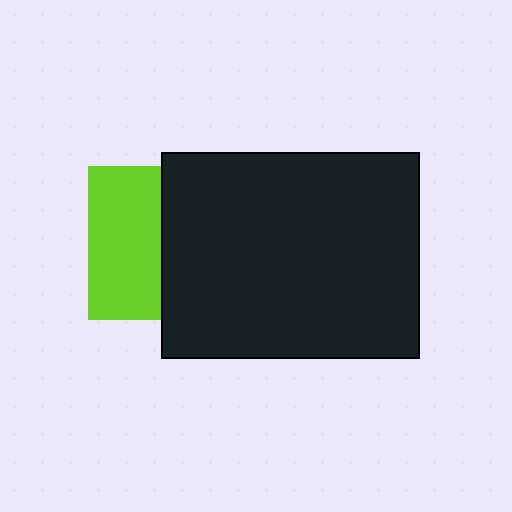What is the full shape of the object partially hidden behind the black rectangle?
The partially hidden object is a lime square.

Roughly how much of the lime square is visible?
About half of it is visible (roughly 47%).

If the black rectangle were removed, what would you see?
You would see the complete lime square.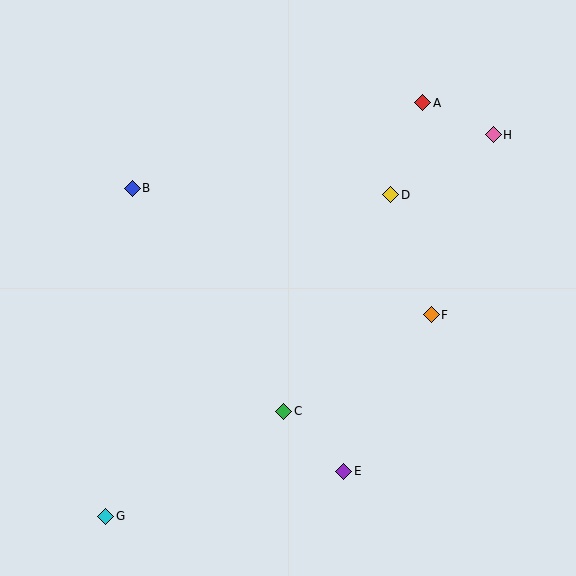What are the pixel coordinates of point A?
Point A is at (423, 103).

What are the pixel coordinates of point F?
Point F is at (431, 315).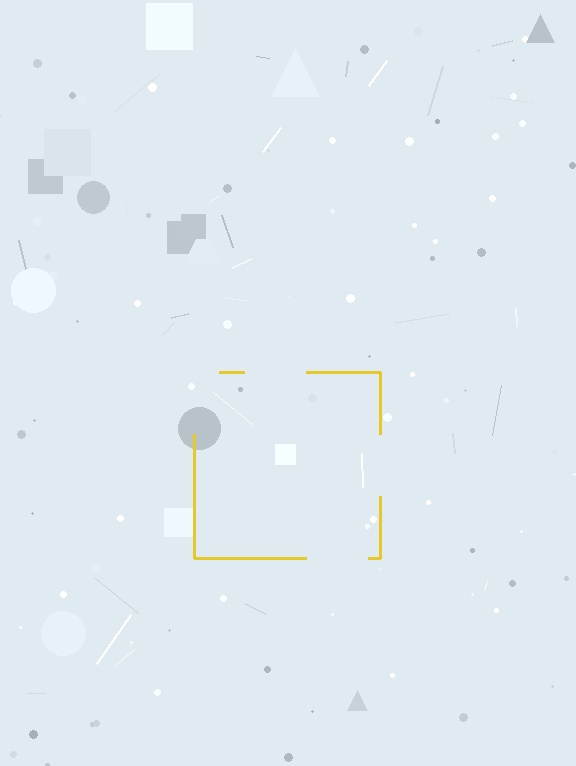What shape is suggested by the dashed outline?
The dashed outline suggests a square.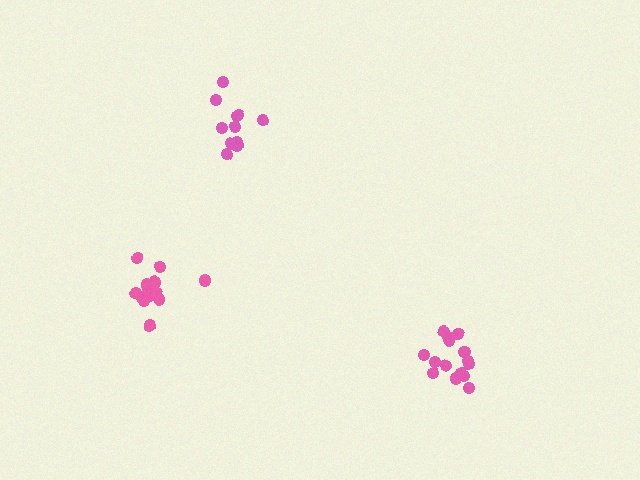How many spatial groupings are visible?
There are 3 spatial groupings.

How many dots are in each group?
Group 1: 15 dots, Group 2: 11 dots, Group 3: 16 dots (42 total).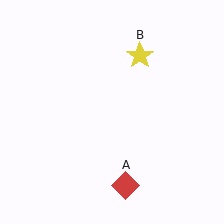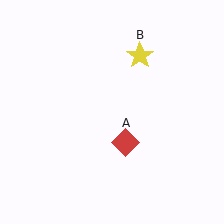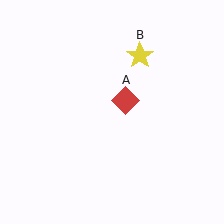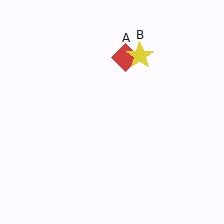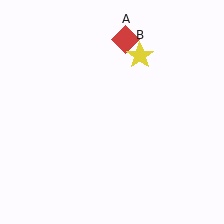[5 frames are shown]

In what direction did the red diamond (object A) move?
The red diamond (object A) moved up.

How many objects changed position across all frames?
1 object changed position: red diamond (object A).